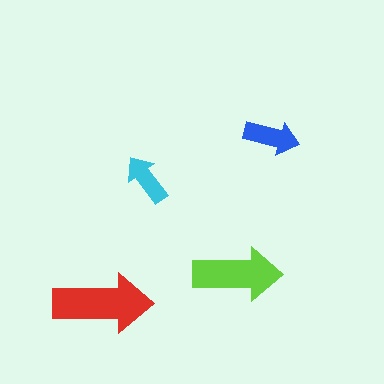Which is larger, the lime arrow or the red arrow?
The red one.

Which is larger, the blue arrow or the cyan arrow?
The blue one.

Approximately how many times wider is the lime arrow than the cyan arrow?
About 1.5 times wider.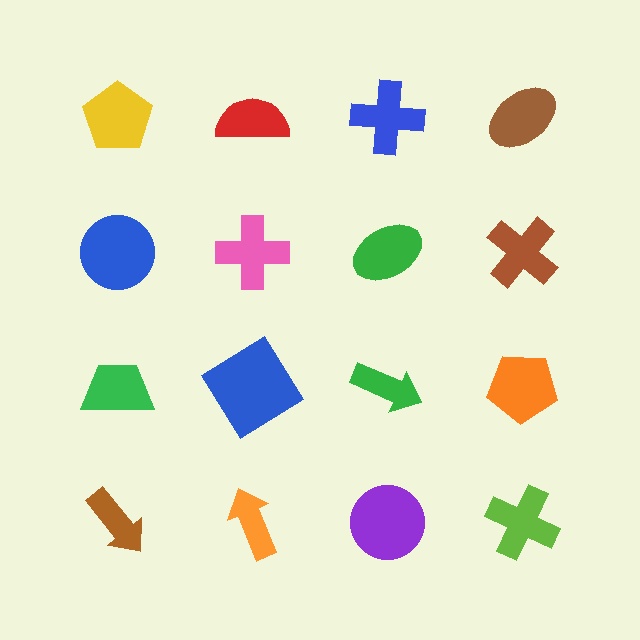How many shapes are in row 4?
4 shapes.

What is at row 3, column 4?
An orange pentagon.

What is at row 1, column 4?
A brown ellipse.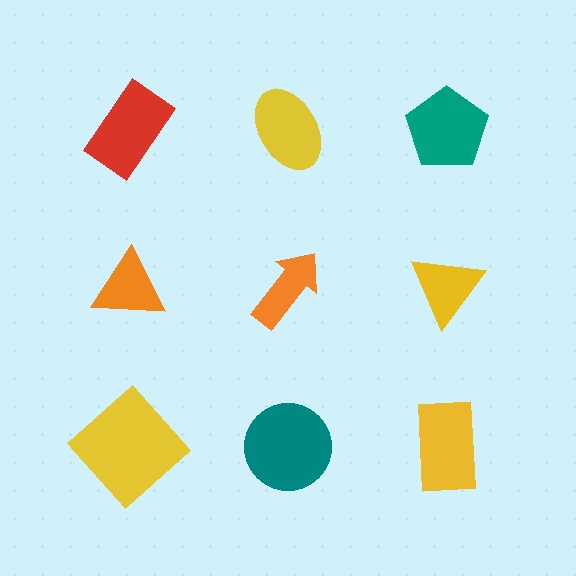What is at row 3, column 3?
A yellow rectangle.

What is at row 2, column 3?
A yellow triangle.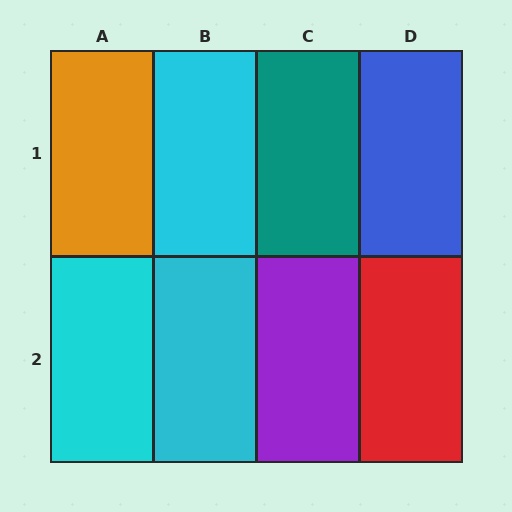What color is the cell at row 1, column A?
Orange.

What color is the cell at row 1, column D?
Blue.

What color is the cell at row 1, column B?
Cyan.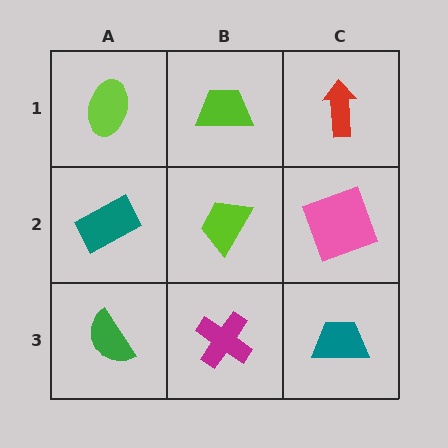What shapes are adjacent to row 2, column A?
A lime ellipse (row 1, column A), a green semicircle (row 3, column A), a lime trapezoid (row 2, column B).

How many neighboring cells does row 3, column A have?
2.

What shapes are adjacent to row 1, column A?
A teal rectangle (row 2, column A), a lime trapezoid (row 1, column B).